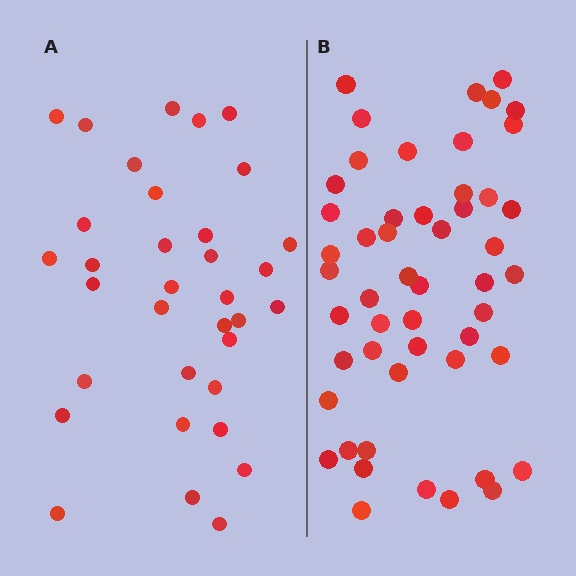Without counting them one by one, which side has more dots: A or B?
Region B (the right region) has more dots.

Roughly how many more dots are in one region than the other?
Region B has approximately 15 more dots than region A.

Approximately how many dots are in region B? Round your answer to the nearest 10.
About 50 dots. (The exact count is 51, which rounds to 50.)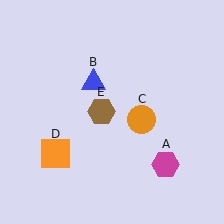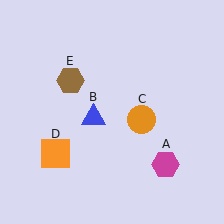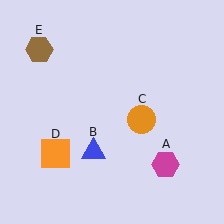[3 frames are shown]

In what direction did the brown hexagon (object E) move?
The brown hexagon (object E) moved up and to the left.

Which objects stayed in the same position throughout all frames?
Magenta hexagon (object A) and orange circle (object C) and orange square (object D) remained stationary.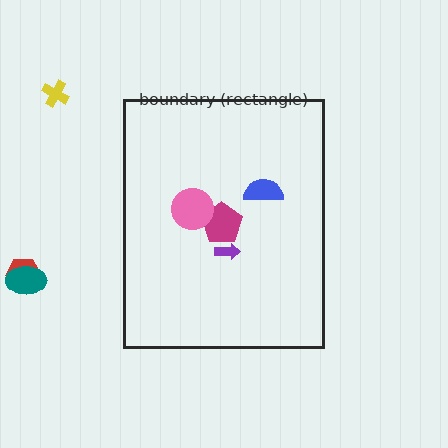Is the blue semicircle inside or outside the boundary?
Inside.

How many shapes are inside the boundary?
4 inside, 3 outside.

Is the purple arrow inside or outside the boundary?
Inside.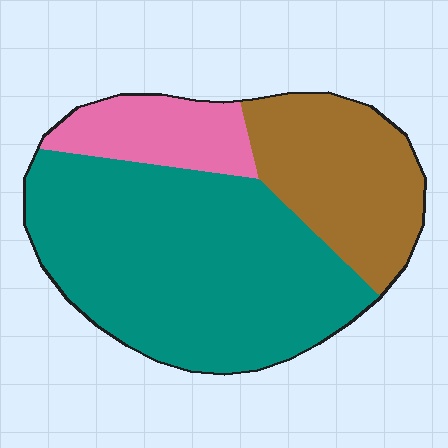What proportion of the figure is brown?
Brown takes up between a sixth and a third of the figure.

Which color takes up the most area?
Teal, at roughly 60%.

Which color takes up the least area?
Pink, at roughly 15%.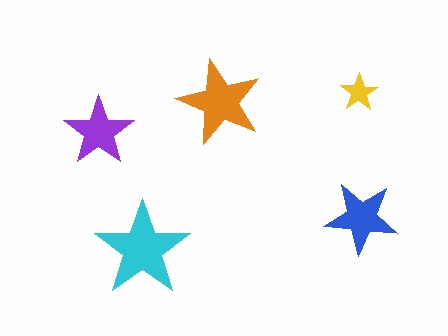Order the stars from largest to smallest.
the cyan one, the orange one, the blue one, the purple one, the yellow one.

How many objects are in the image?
There are 5 objects in the image.